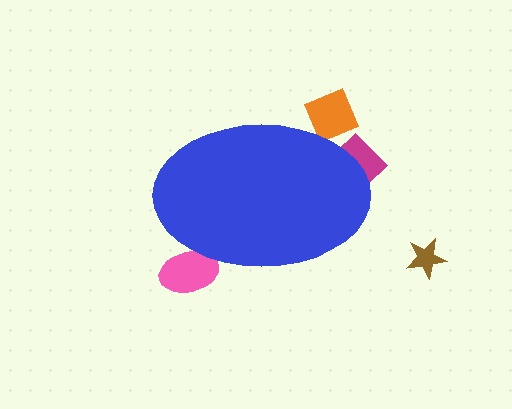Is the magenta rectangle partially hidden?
Yes, the magenta rectangle is partially hidden behind the blue ellipse.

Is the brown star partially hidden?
No, the brown star is fully visible.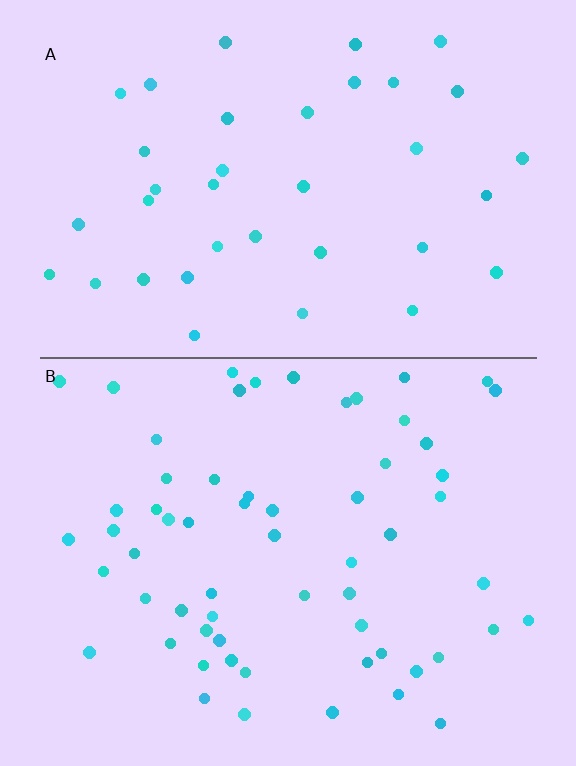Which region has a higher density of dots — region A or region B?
B (the bottom).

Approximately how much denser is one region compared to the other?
Approximately 1.6× — region B over region A.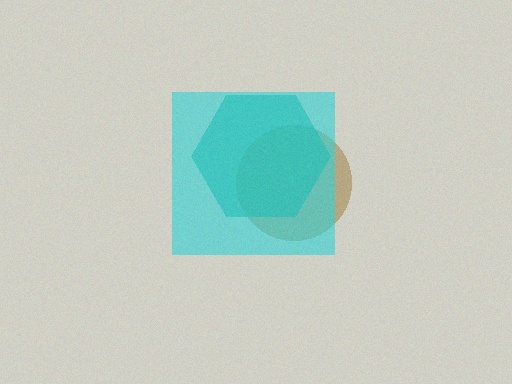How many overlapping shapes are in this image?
There are 3 overlapping shapes in the image.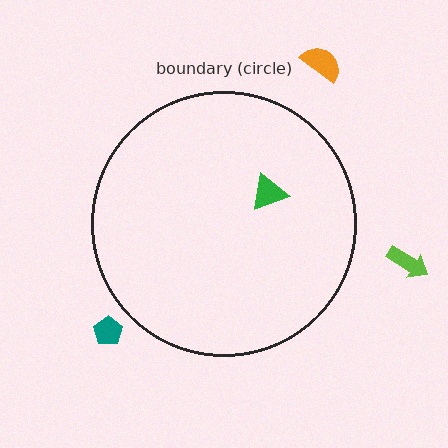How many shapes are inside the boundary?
1 inside, 3 outside.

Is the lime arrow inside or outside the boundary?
Outside.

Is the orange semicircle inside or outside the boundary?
Outside.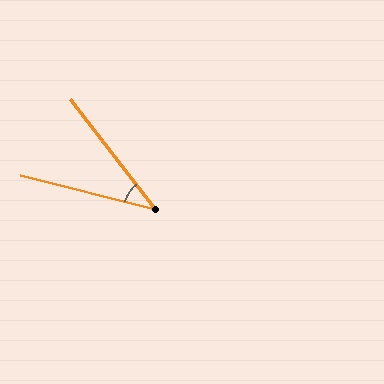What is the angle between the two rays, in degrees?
Approximately 38 degrees.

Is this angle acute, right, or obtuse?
It is acute.